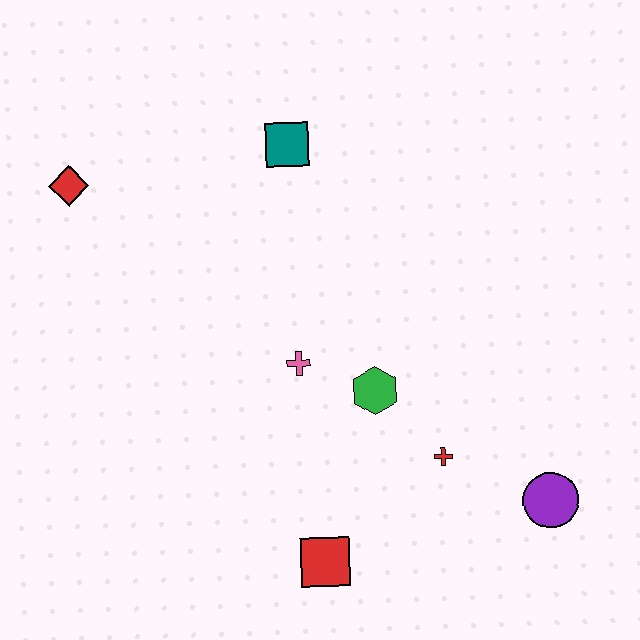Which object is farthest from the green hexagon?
The red diamond is farthest from the green hexagon.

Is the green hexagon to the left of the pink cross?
No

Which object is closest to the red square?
The red cross is closest to the red square.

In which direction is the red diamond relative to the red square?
The red diamond is above the red square.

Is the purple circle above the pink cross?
No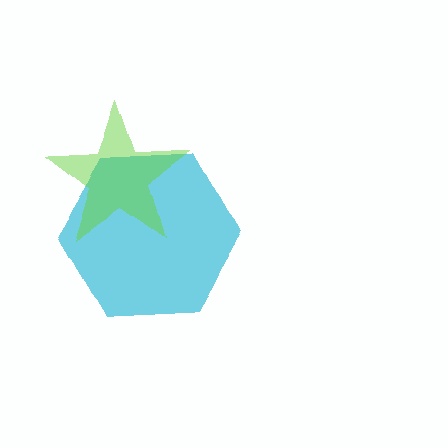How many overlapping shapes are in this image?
There are 2 overlapping shapes in the image.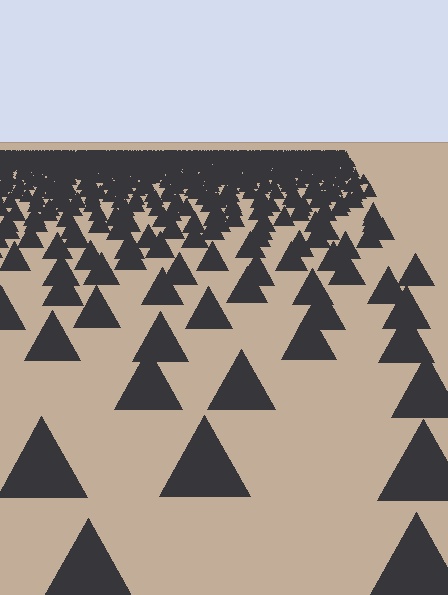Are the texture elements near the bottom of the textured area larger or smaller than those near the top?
Larger. Near the bottom, elements are closer to the viewer and appear at a bigger on-screen size.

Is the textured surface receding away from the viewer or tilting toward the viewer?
The surface is receding away from the viewer. Texture elements get smaller and denser toward the top.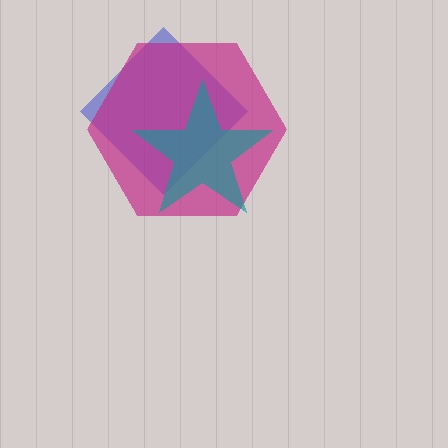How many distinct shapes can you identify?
There are 3 distinct shapes: a blue diamond, a magenta hexagon, a teal star.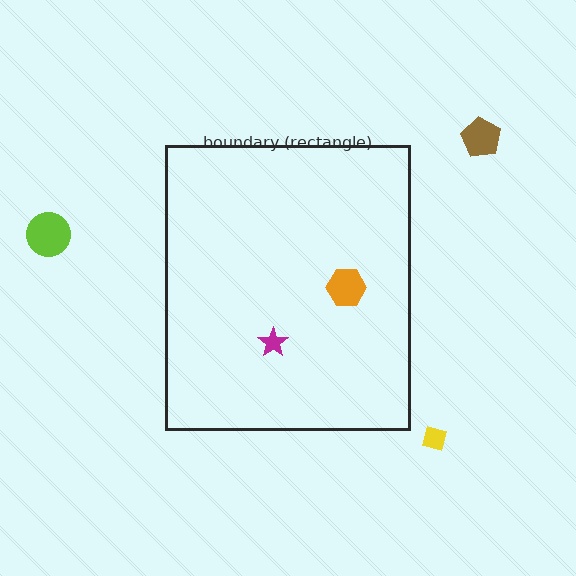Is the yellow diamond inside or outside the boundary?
Outside.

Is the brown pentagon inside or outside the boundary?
Outside.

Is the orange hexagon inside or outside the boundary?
Inside.